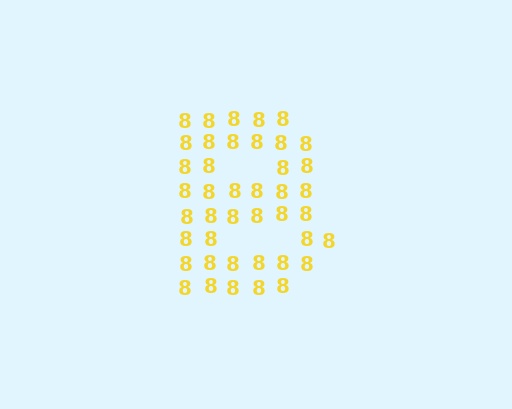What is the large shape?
The large shape is the letter B.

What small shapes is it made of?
It is made of small digit 8's.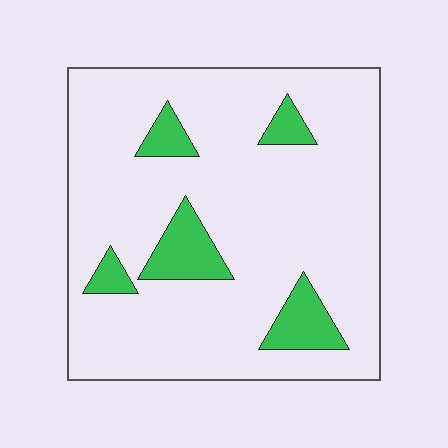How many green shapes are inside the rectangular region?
5.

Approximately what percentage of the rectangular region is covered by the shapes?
Approximately 15%.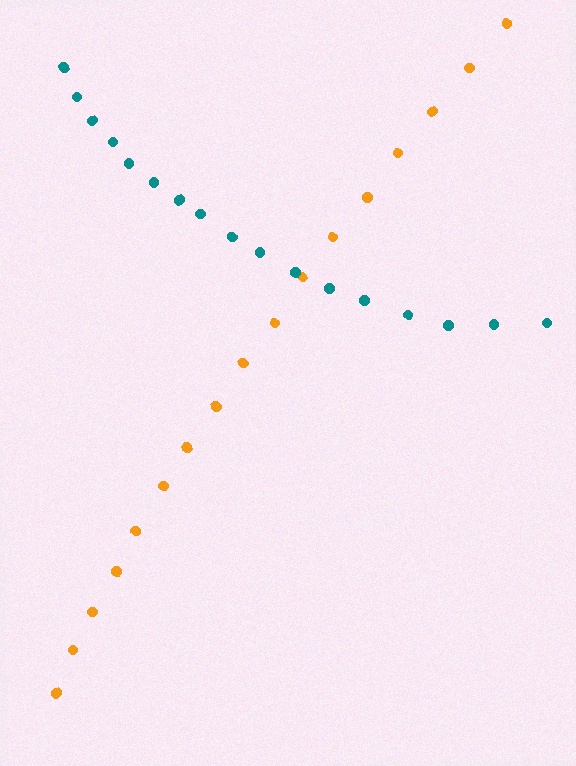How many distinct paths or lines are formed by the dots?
There are 2 distinct paths.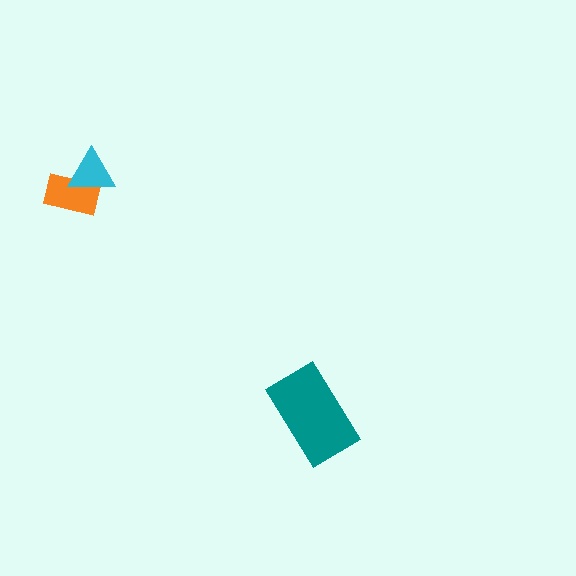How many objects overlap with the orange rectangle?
1 object overlaps with the orange rectangle.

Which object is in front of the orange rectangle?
The cyan triangle is in front of the orange rectangle.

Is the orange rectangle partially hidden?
Yes, it is partially covered by another shape.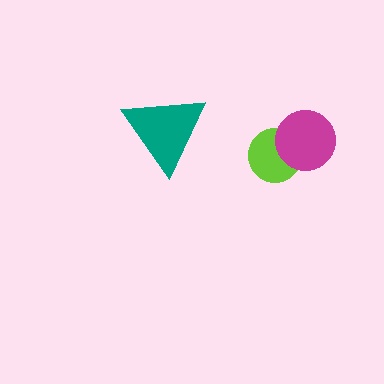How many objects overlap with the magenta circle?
1 object overlaps with the magenta circle.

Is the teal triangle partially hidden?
No, no other shape covers it.